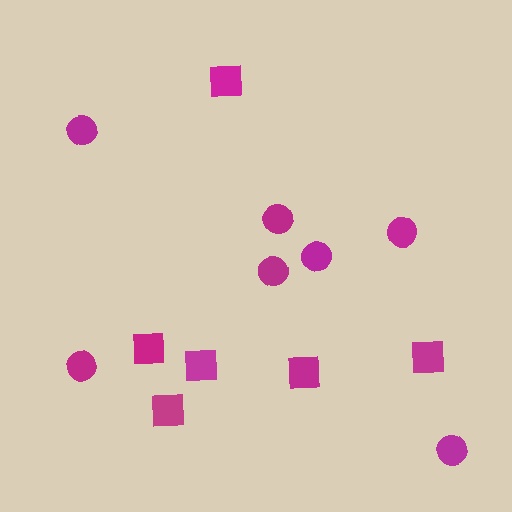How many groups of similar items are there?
There are 2 groups: one group of circles (7) and one group of squares (6).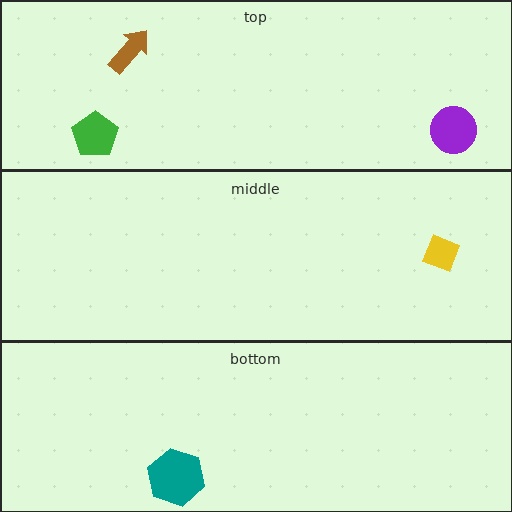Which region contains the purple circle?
The top region.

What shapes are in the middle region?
The yellow diamond.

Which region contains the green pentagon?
The top region.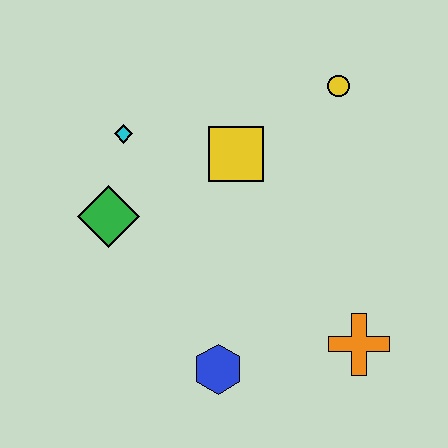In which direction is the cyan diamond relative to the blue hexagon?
The cyan diamond is above the blue hexagon.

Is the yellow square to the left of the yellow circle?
Yes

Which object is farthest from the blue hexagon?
The yellow circle is farthest from the blue hexagon.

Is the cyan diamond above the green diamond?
Yes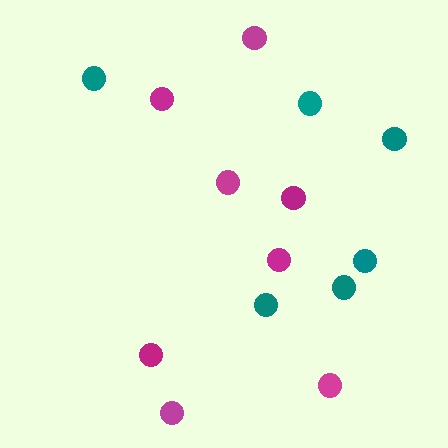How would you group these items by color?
There are 2 groups: one group of magenta circles (8) and one group of teal circles (6).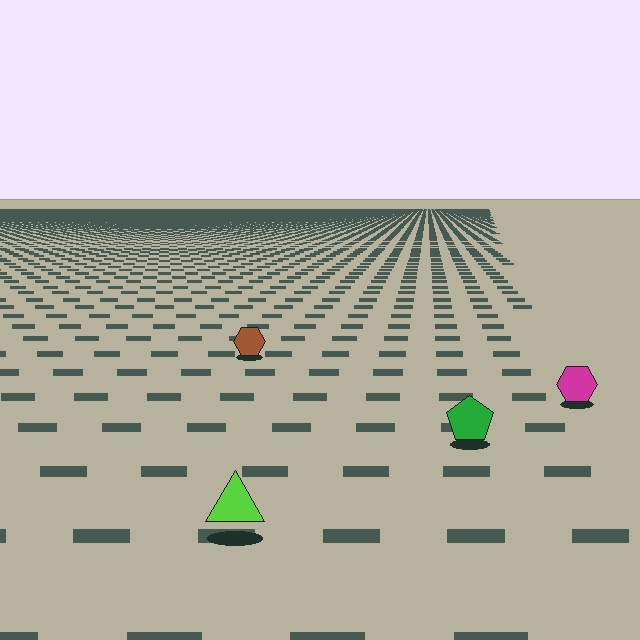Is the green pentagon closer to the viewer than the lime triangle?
No. The lime triangle is closer — you can tell from the texture gradient: the ground texture is coarser near it.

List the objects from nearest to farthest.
From nearest to farthest: the lime triangle, the green pentagon, the magenta hexagon, the brown hexagon.